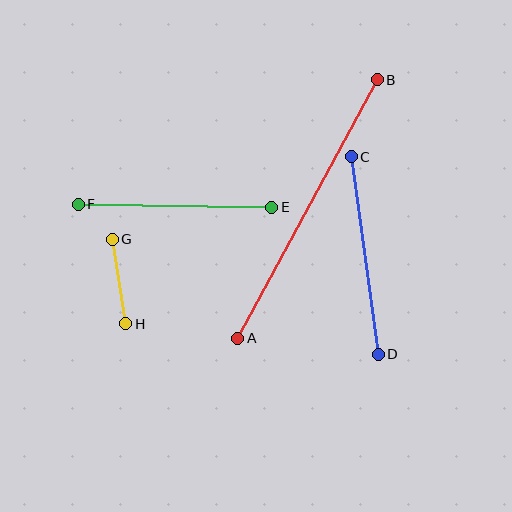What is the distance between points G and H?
The distance is approximately 85 pixels.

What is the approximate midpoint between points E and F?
The midpoint is at approximately (175, 206) pixels.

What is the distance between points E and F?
The distance is approximately 194 pixels.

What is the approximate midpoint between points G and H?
The midpoint is at approximately (119, 281) pixels.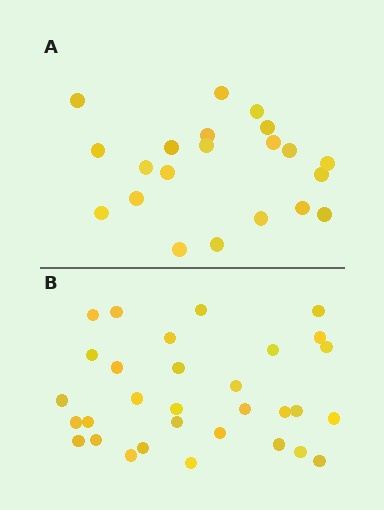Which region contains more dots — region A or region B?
Region B (the bottom region) has more dots.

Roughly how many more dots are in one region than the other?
Region B has roughly 10 or so more dots than region A.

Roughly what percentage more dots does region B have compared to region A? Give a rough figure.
About 50% more.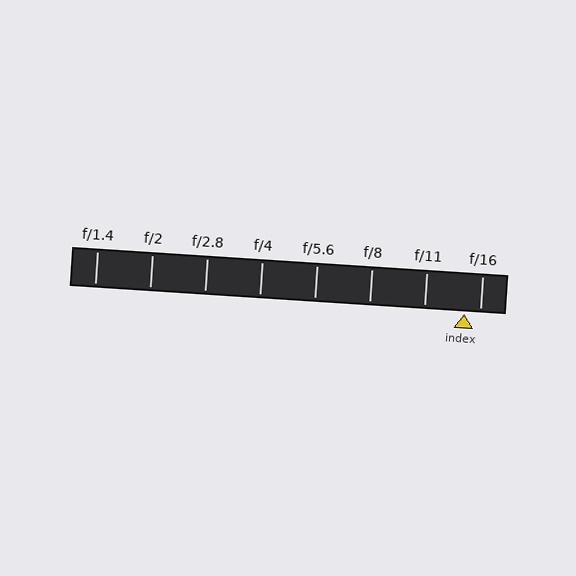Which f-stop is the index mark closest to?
The index mark is closest to f/16.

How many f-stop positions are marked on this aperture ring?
There are 8 f-stop positions marked.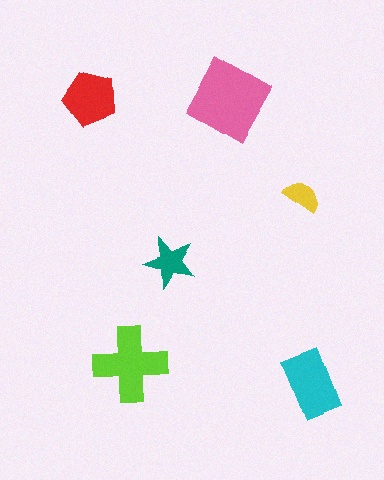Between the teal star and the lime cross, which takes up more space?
The lime cross.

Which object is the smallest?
The yellow semicircle.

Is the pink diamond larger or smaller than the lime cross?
Larger.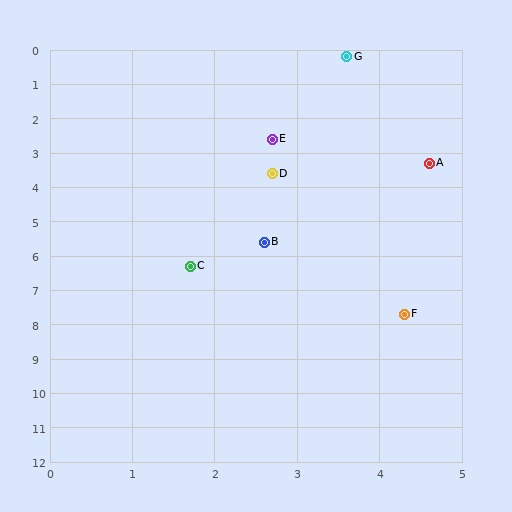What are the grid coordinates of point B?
Point B is at approximately (2.6, 5.6).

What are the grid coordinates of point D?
Point D is at approximately (2.7, 3.6).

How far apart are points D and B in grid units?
Points D and B are about 2.0 grid units apart.